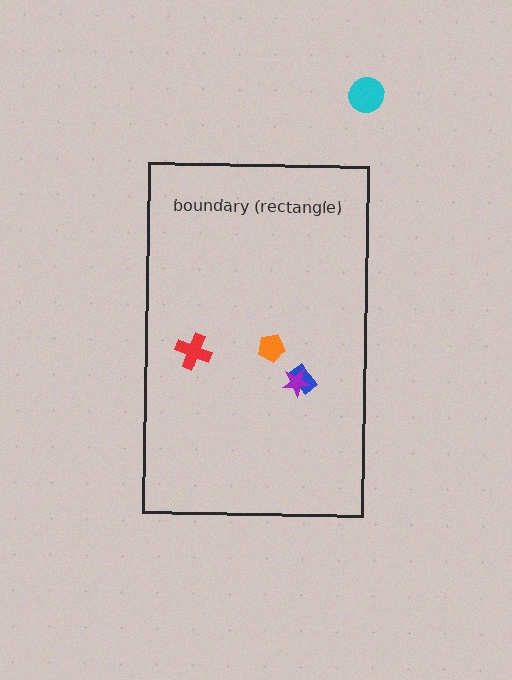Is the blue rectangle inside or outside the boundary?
Inside.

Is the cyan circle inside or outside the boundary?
Outside.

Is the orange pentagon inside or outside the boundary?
Inside.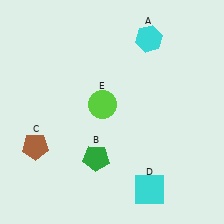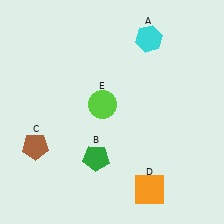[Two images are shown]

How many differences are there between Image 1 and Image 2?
There is 1 difference between the two images.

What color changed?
The square (D) changed from cyan in Image 1 to orange in Image 2.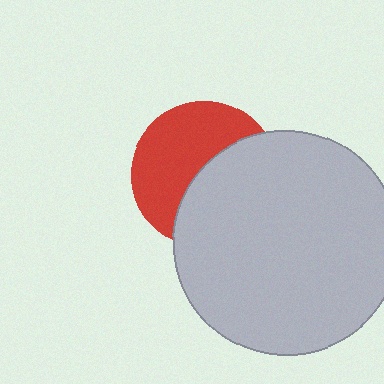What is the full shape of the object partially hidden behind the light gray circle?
The partially hidden object is a red circle.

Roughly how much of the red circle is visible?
About half of it is visible (roughly 51%).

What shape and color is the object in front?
The object in front is a light gray circle.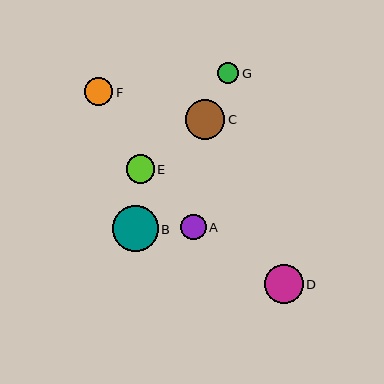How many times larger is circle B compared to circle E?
Circle B is approximately 1.6 times the size of circle E.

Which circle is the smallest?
Circle G is the smallest with a size of approximately 21 pixels.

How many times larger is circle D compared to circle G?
Circle D is approximately 1.8 times the size of circle G.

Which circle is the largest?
Circle B is the largest with a size of approximately 46 pixels.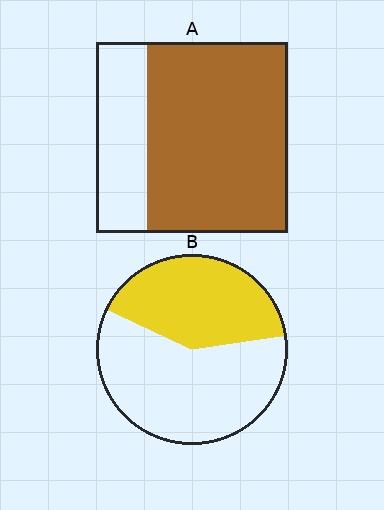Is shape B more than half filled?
No.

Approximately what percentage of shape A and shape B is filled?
A is approximately 75% and B is approximately 40%.